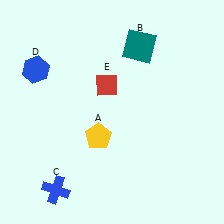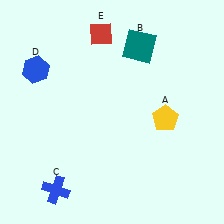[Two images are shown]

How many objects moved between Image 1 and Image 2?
2 objects moved between the two images.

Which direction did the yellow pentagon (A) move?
The yellow pentagon (A) moved right.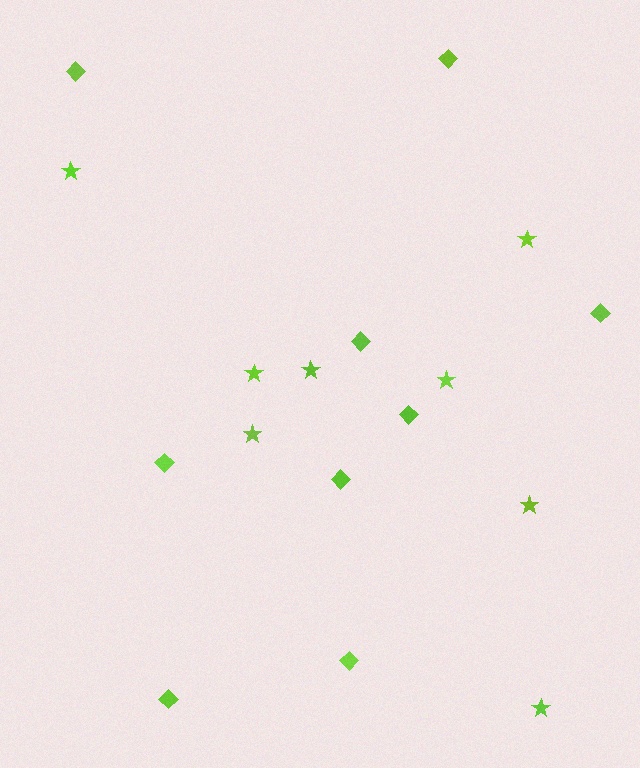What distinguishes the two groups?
There are 2 groups: one group of stars (8) and one group of diamonds (9).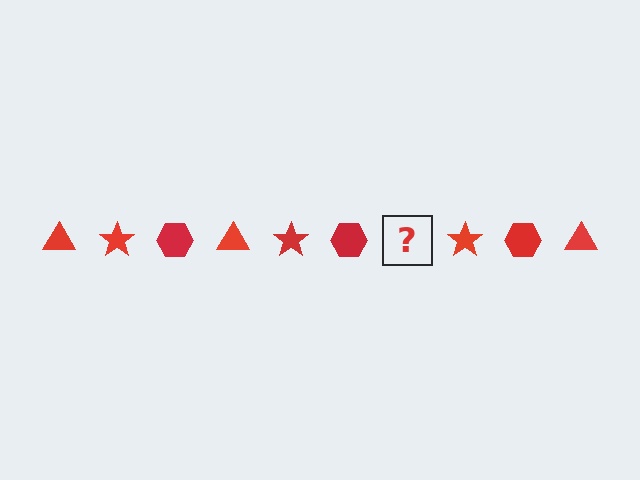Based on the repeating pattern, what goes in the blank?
The blank should be a red triangle.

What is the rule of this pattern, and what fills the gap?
The rule is that the pattern cycles through triangle, star, hexagon shapes in red. The gap should be filled with a red triangle.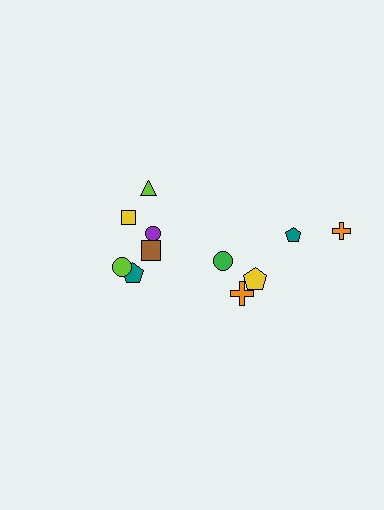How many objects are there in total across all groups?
There are 11 objects.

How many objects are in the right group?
There are 4 objects.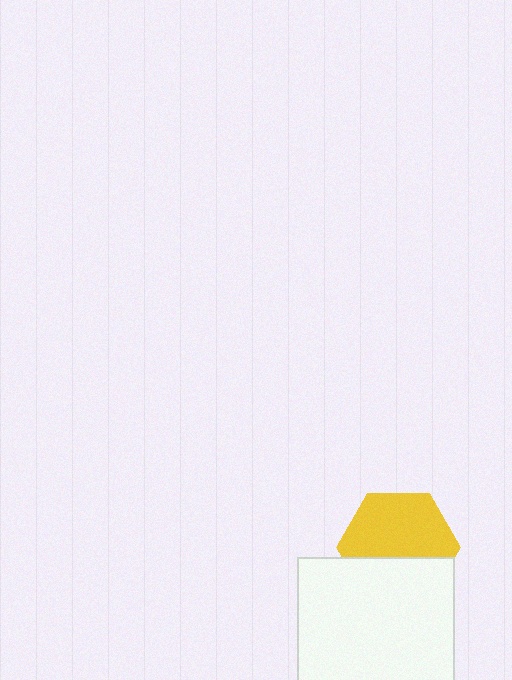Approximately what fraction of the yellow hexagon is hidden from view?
Roughly 38% of the yellow hexagon is hidden behind the white rectangle.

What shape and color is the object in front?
The object in front is a white rectangle.